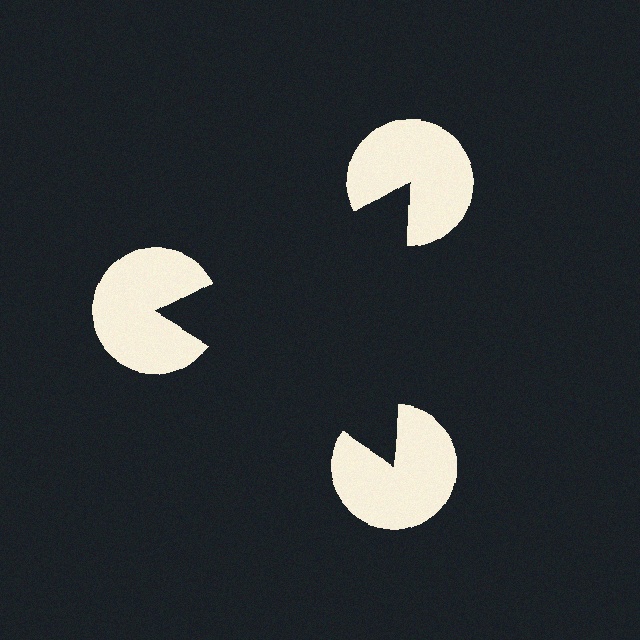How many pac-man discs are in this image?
There are 3 — one at each vertex of the illusory triangle.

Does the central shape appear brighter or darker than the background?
It typically appears slightly darker than the background, even though no actual brightness change is drawn.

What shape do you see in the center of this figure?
An illusory triangle — its edges are inferred from the aligned wedge cuts in the pac-man discs, not physically drawn.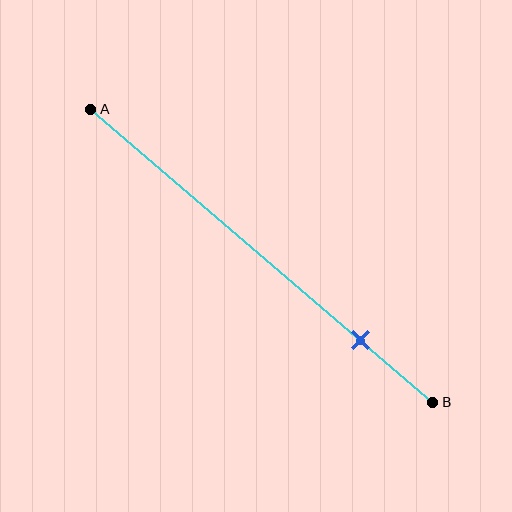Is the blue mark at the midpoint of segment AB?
No, the mark is at about 80% from A, not at the 50% midpoint.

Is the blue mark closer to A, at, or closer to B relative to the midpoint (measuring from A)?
The blue mark is closer to point B than the midpoint of segment AB.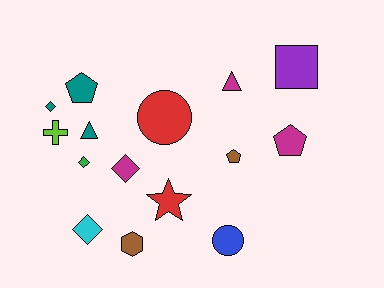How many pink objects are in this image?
There are no pink objects.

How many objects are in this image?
There are 15 objects.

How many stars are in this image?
There is 1 star.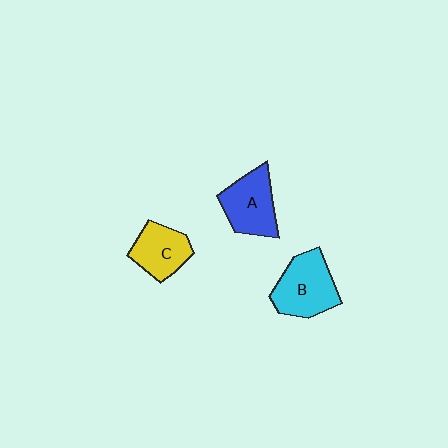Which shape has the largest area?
Shape B (cyan).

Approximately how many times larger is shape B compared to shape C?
Approximately 1.3 times.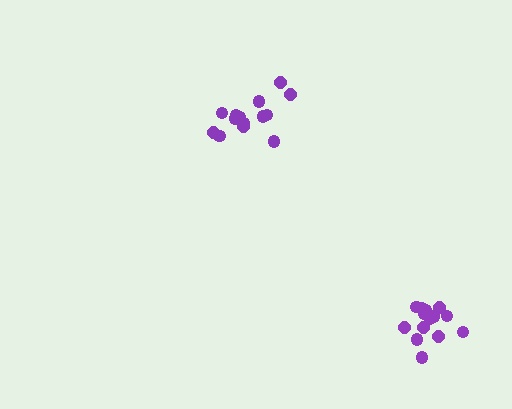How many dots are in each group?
Group 1: 14 dots, Group 2: 14 dots (28 total).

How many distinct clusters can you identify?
There are 2 distinct clusters.